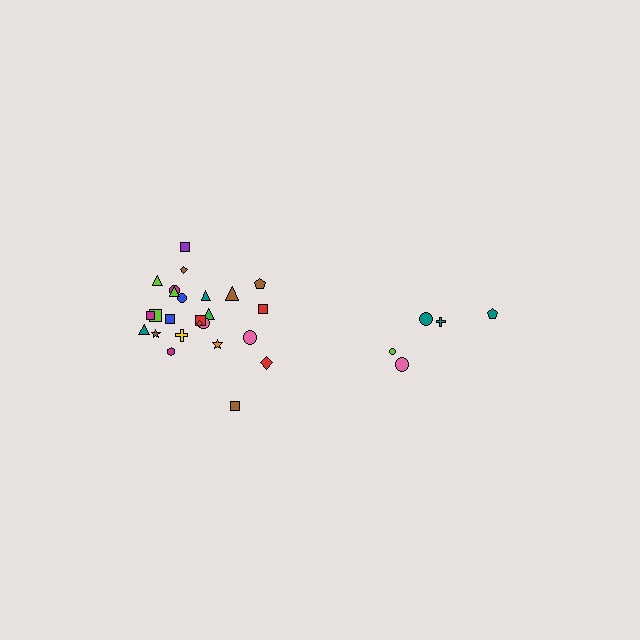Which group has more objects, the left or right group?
The left group.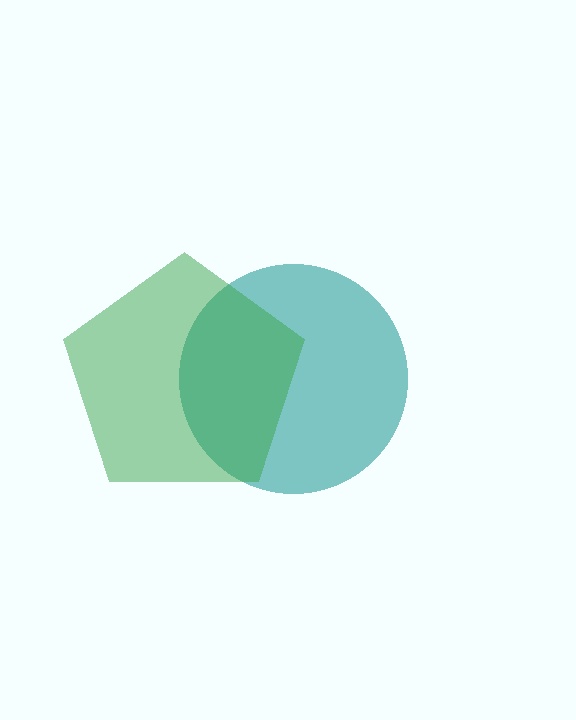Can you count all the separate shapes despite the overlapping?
Yes, there are 2 separate shapes.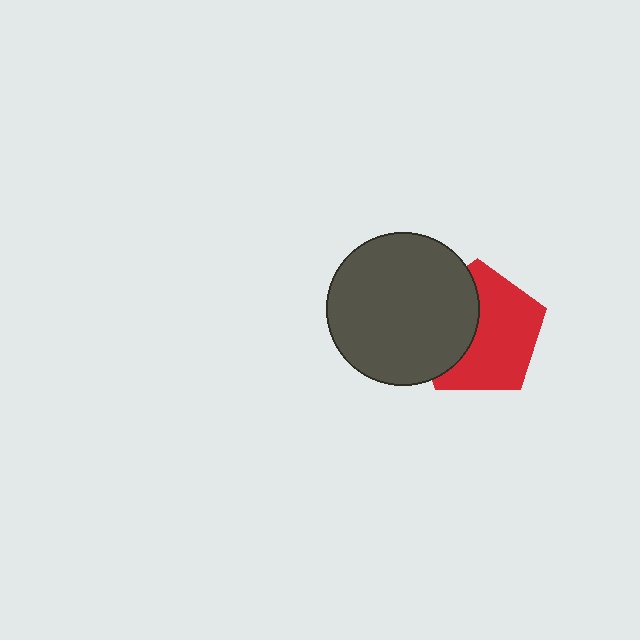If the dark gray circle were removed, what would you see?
You would see the complete red pentagon.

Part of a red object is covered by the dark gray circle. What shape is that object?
It is a pentagon.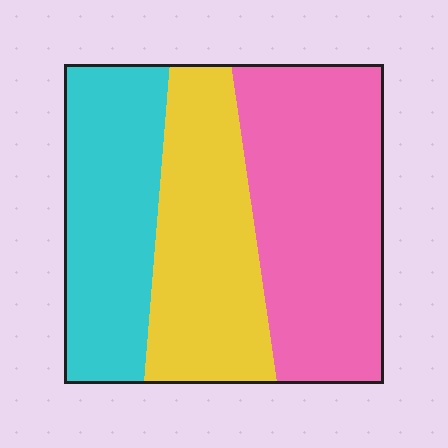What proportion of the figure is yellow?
Yellow covers around 30% of the figure.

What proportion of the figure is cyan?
Cyan takes up between a sixth and a third of the figure.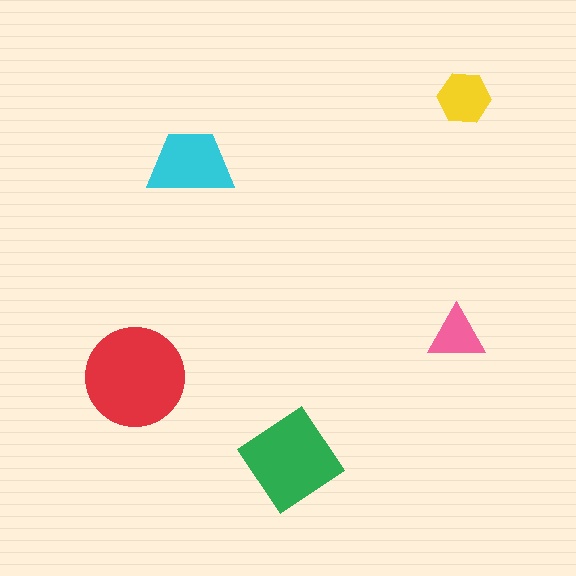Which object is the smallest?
The pink triangle.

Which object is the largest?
The red circle.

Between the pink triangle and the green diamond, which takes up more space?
The green diamond.